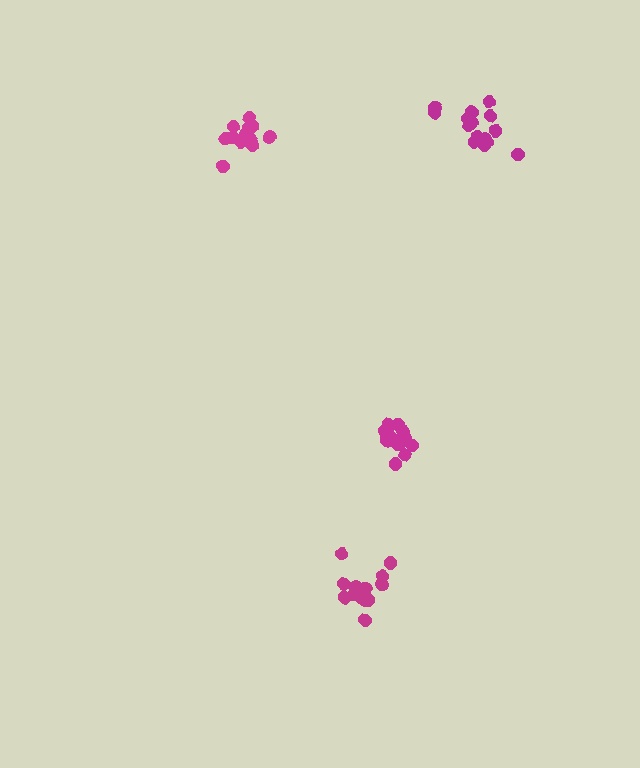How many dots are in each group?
Group 1: 15 dots, Group 2: 16 dots, Group 3: 14 dots, Group 4: 15 dots (60 total).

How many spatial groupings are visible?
There are 4 spatial groupings.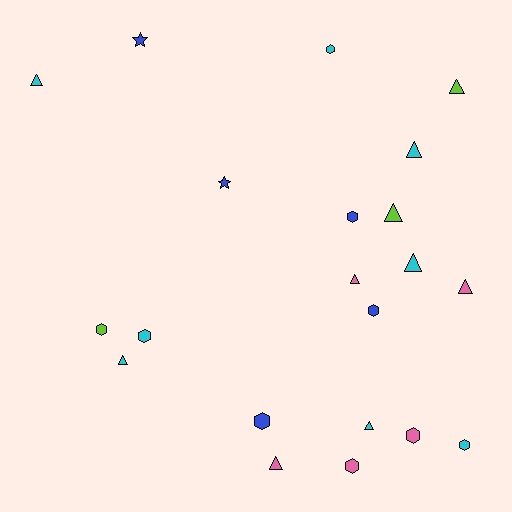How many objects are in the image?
There are 21 objects.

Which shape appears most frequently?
Triangle, with 10 objects.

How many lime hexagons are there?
There is 1 lime hexagon.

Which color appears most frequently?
Cyan, with 8 objects.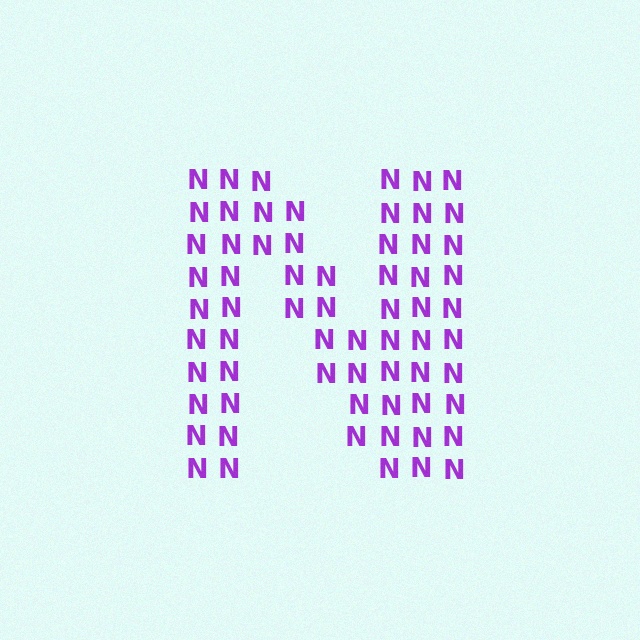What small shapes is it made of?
It is made of small letter N's.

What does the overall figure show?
The overall figure shows the letter N.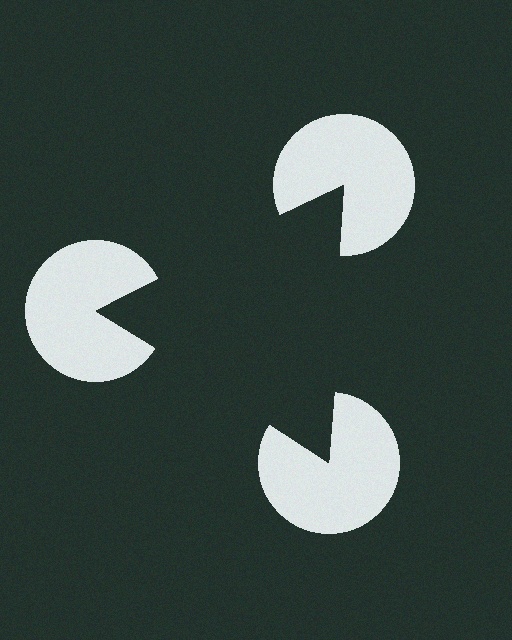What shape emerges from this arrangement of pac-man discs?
An illusory triangle — its edges are inferred from the aligned wedge cuts in the pac-man discs, not physically drawn.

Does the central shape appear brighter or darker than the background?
It typically appears slightly darker than the background, even though no actual brightness change is drawn.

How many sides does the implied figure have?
3 sides.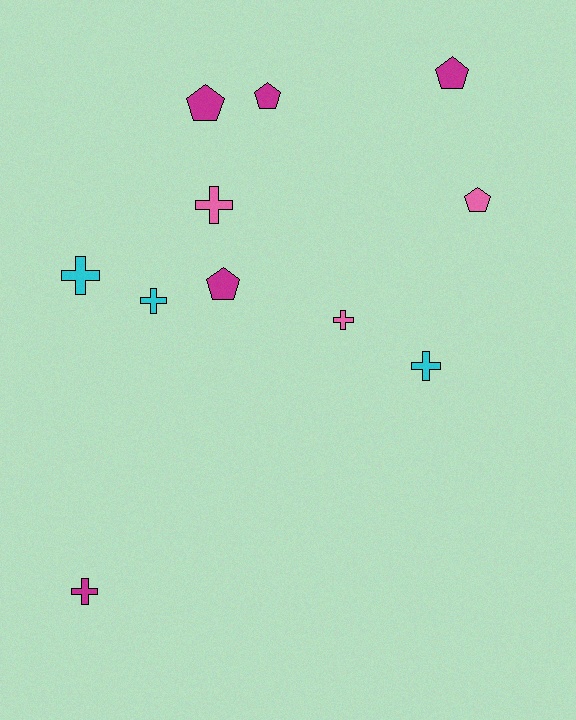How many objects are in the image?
There are 11 objects.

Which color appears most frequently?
Magenta, with 5 objects.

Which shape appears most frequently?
Cross, with 6 objects.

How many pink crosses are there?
There are 2 pink crosses.